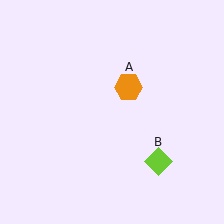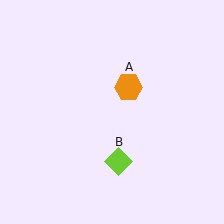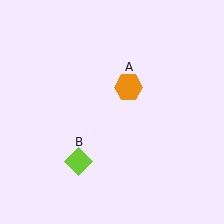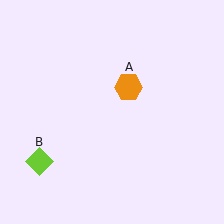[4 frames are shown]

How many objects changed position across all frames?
1 object changed position: lime diamond (object B).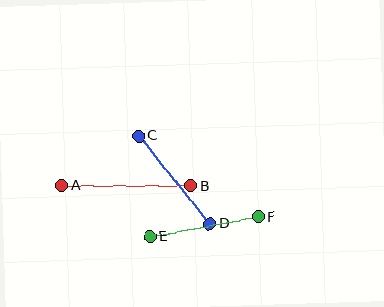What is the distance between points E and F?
The distance is approximately 110 pixels.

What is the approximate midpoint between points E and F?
The midpoint is at approximately (204, 227) pixels.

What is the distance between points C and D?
The distance is approximately 113 pixels.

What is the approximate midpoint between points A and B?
The midpoint is at approximately (126, 186) pixels.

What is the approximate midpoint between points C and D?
The midpoint is at approximately (174, 180) pixels.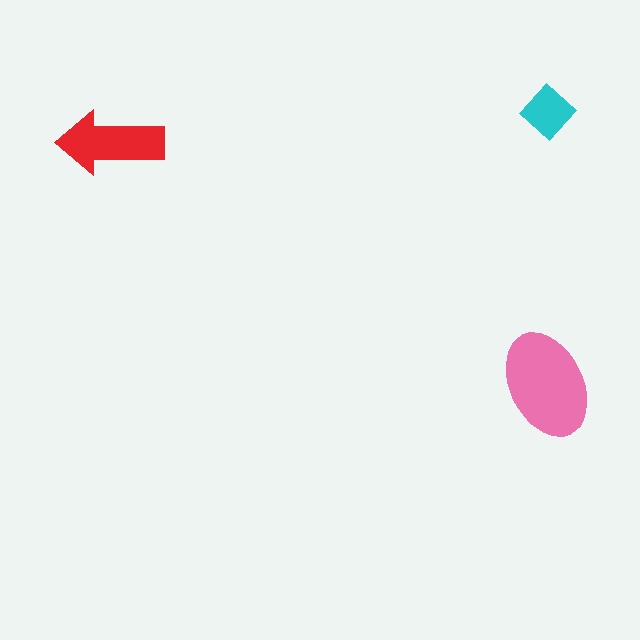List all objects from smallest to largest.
The cyan diamond, the red arrow, the pink ellipse.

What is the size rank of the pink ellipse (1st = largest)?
1st.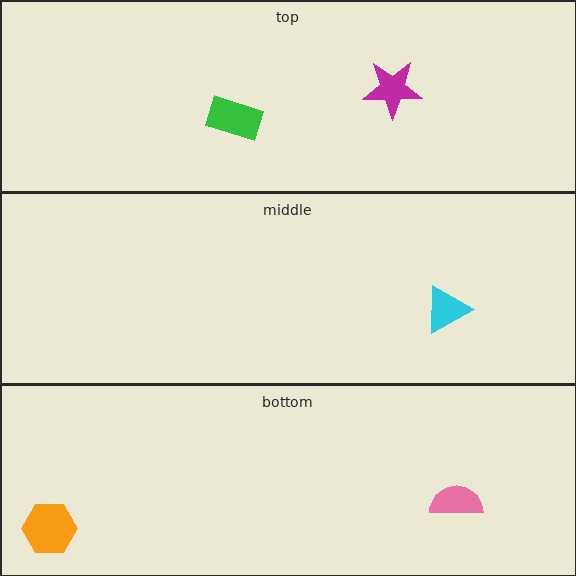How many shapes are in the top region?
2.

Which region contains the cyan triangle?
The middle region.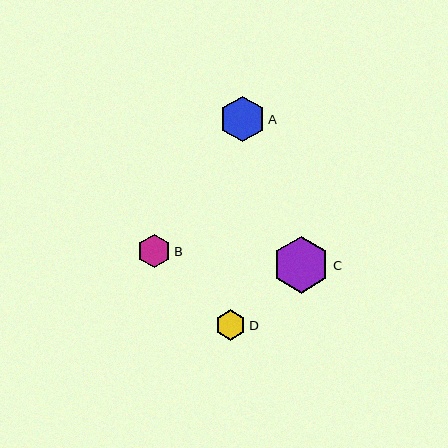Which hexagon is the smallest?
Hexagon D is the smallest with a size of approximately 31 pixels.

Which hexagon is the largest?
Hexagon C is the largest with a size of approximately 57 pixels.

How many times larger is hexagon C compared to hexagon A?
Hexagon C is approximately 1.3 times the size of hexagon A.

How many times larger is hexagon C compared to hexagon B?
Hexagon C is approximately 1.7 times the size of hexagon B.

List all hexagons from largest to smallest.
From largest to smallest: C, A, B, D.